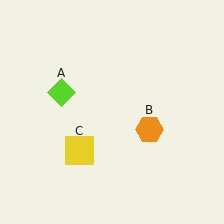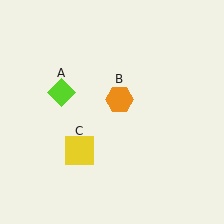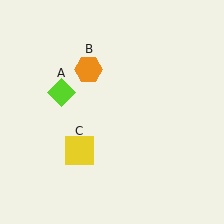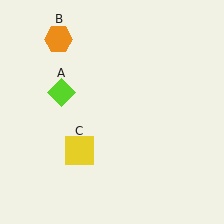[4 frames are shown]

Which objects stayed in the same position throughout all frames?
Lime diamond (object A) and yellow square (object C) remained stationary.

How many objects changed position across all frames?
1 object changed position: orange hexagon (object B).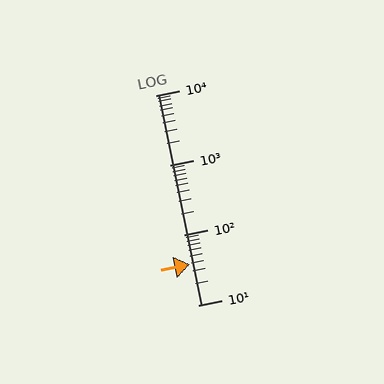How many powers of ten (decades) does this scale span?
The scale spans 3 decades, from 10 to 10000.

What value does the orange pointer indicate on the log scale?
The pointer indicates approximately 38.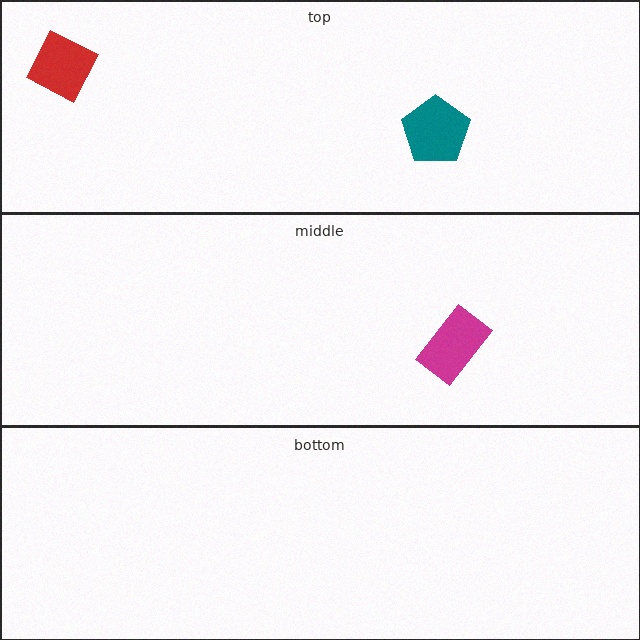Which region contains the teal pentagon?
The top region.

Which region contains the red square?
The top region.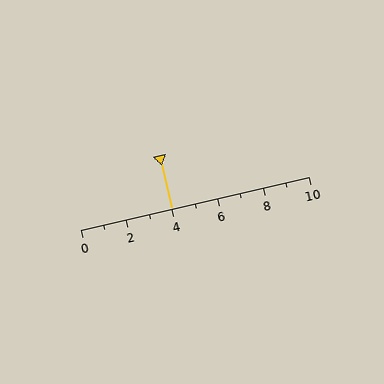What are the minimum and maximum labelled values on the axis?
The axis runs from 0 to 10.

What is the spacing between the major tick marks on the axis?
The major ticks are spaced 2 apart.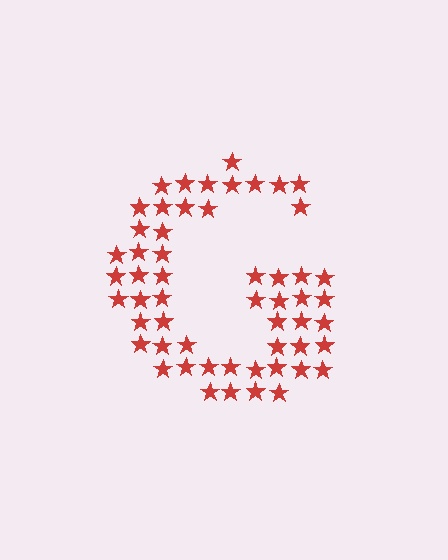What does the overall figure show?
The overall figure shows the letter G.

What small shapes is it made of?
It is made of small stars.